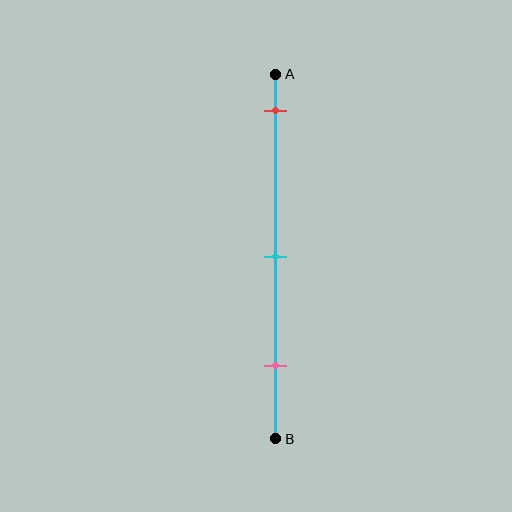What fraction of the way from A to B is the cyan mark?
The cyan mark is approximately 50% (0.5) of the way from A to B.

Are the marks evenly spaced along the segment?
Yes, the marks are approximately evenly spaced.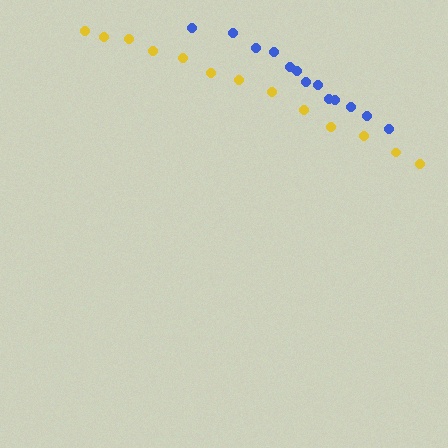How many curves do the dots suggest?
There are 2 distinct paths.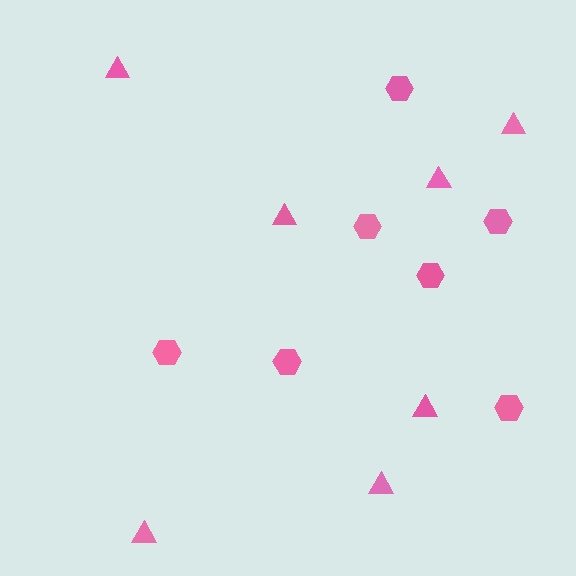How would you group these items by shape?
There are 2 groups: one group of triangles (7) and one group of hexagons (7).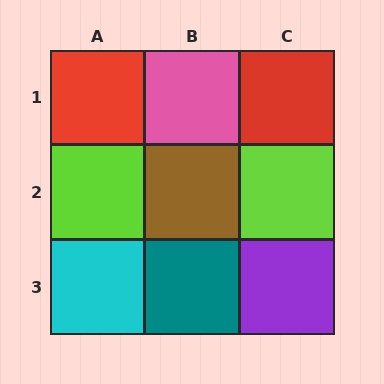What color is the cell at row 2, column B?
Brown.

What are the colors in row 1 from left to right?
Red, pink, red.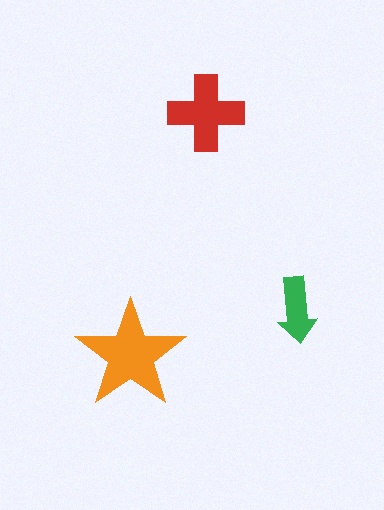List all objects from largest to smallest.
The orange star, the red cross, the green arrow.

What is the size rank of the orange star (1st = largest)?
1st.